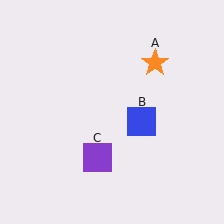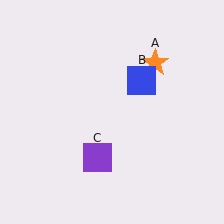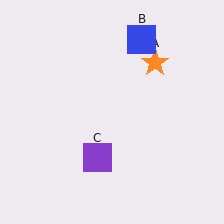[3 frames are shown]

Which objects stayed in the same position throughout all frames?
Orange star (object A) and purple square (object C) remained stationary.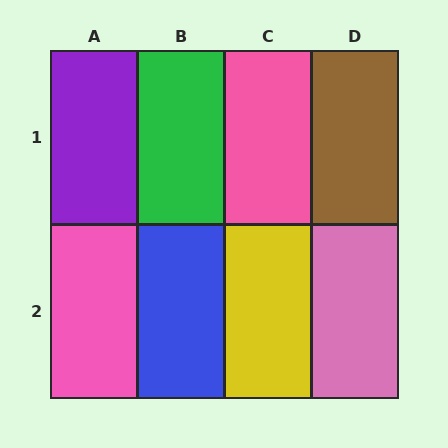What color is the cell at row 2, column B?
Blue.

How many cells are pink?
3 cells are pink.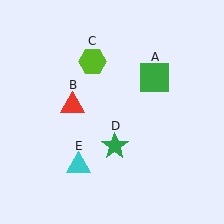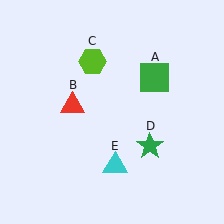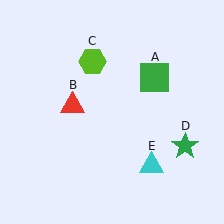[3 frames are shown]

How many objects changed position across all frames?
2 objects changed position: green star (object D), cyan triangle (object E).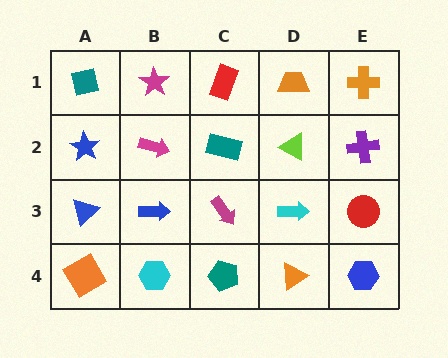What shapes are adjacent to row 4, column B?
A blue arrow (row 3, column B), an orange diamond (row 4, column A), a teal pentagon (row 4, column C).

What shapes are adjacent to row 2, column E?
An orange cross (row 1, column E), a red circle (row 3, column E), a lime triangle (row 2, column D).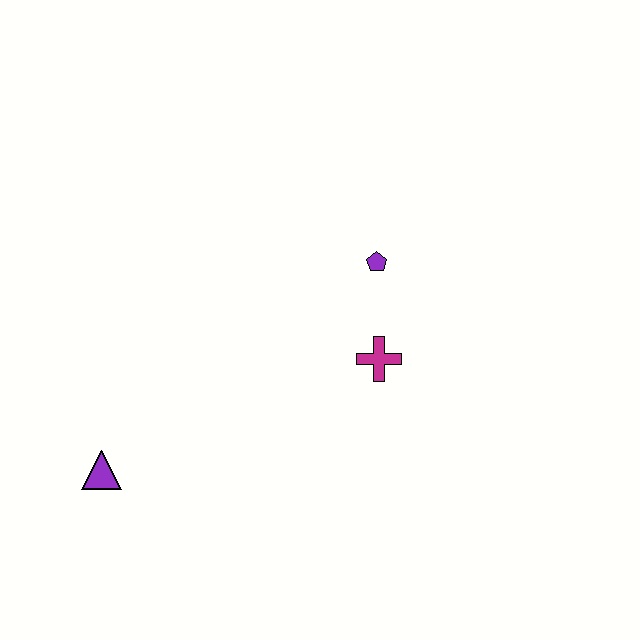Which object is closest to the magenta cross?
The purple pentagon is closest to the magenta cross.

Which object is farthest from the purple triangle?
The purple pentagon is farthest from the purple triangle.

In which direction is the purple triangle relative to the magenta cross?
The purple triangle is to the left of the magenta cross.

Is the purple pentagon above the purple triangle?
Yes